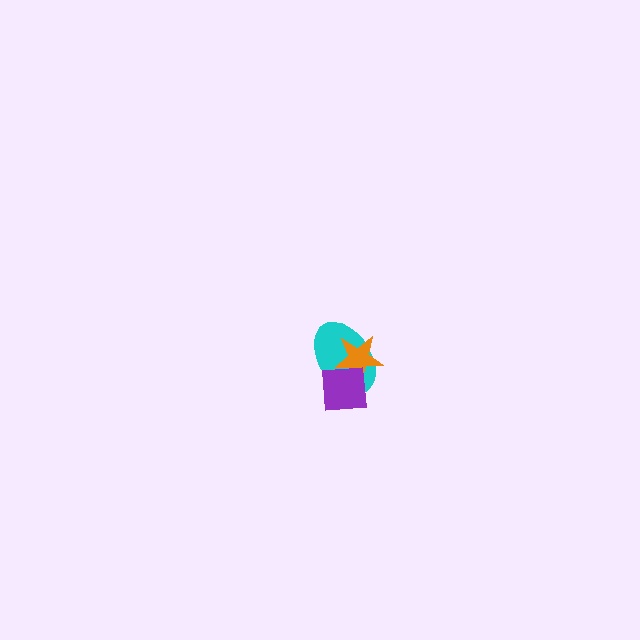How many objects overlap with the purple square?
2 objects overlap with the purple square.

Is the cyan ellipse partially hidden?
Yes, it is partially covered by another shape.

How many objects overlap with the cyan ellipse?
2 objects overlap with the cyan ellipse.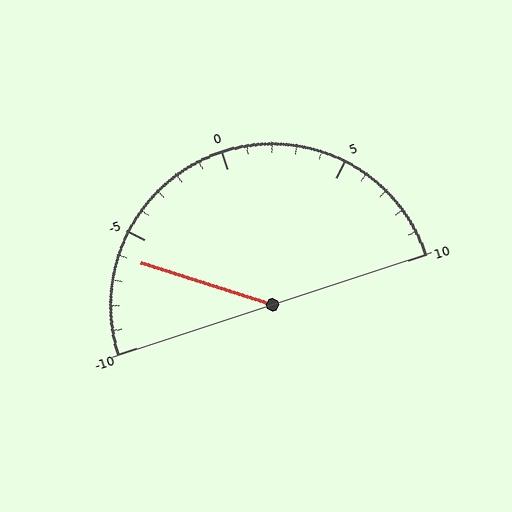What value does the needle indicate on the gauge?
The needle indicates approximately -6.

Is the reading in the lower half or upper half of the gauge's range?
The reading is in the lower half of the range (-10 to 10).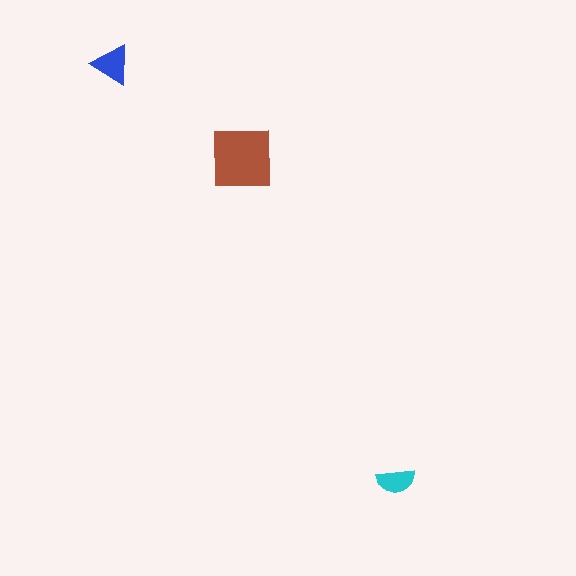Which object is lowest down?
The cyan semicircle is bottommost.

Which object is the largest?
The brown square.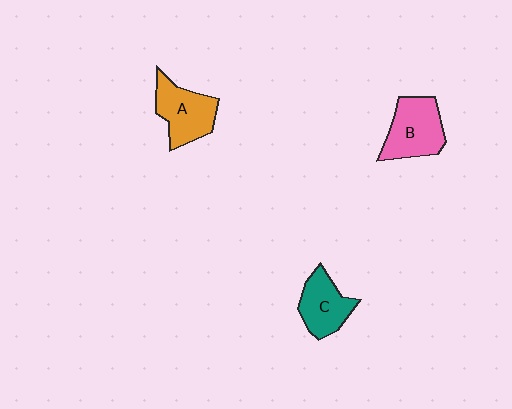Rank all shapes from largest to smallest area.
From largest to smallest: B (pink), A (orange), C (teal).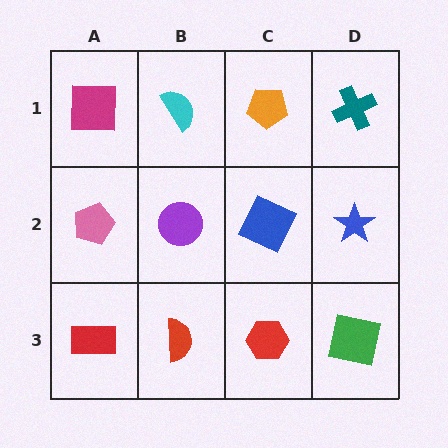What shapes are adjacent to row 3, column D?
A blue star (row 2, column D), a red hexagon (row 3, column C).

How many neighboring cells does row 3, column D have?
2.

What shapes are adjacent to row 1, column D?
A blue star (row 2, column D), an orange pentagon (row 1, column C).